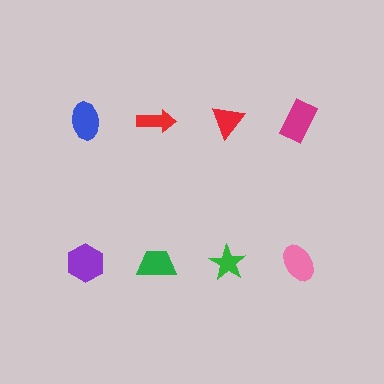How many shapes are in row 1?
4 shapes.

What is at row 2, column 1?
A purple hexagon.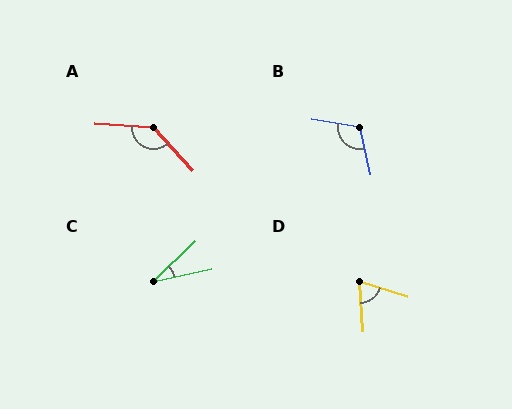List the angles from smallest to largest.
C (32°), D (69°), B (112°), A (136°).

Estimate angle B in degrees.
Approximately 112 degrees.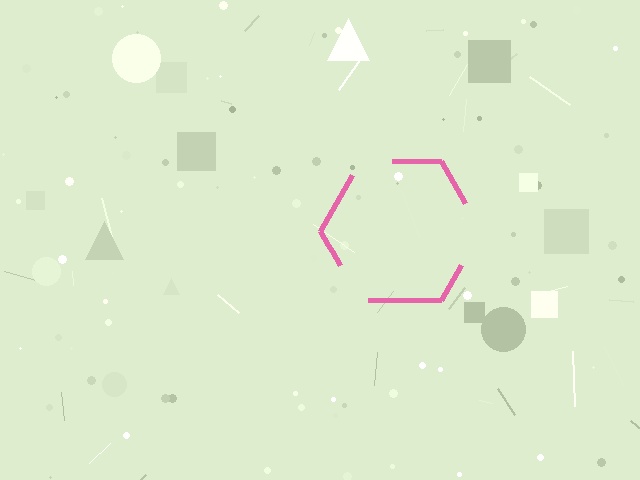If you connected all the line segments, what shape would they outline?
They would outline a hexagon.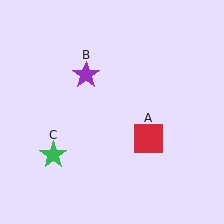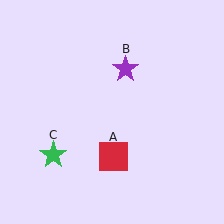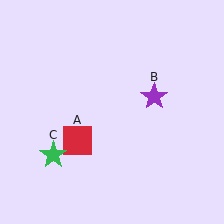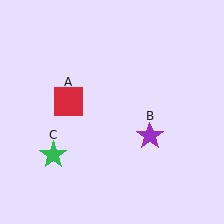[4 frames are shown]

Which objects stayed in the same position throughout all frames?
Green star (object C) remained stationary.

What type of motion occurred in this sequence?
The red square (object A), purple star (object B) rotated clockwise around the center of the scene.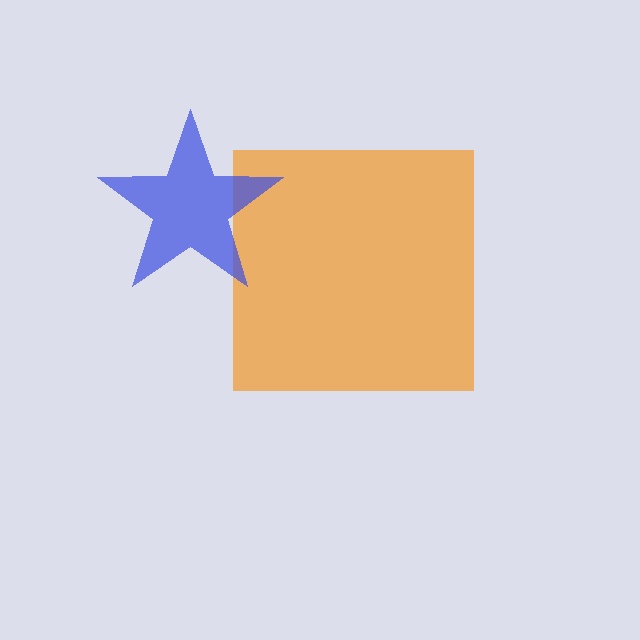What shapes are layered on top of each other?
The layered shapes are: an orange square, a blue star.